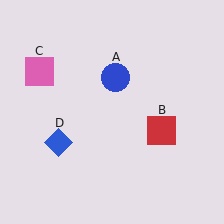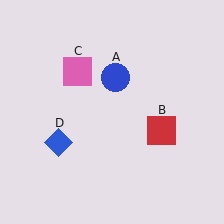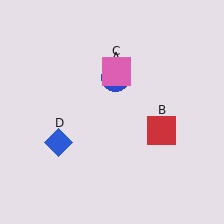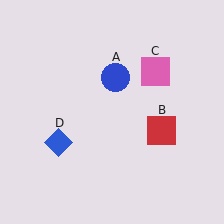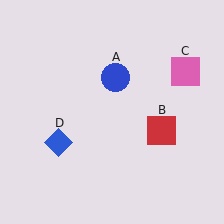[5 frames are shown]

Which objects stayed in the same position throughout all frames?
Blue circle (object A) and red square (object B) and blue diamond (object D) remained stationary.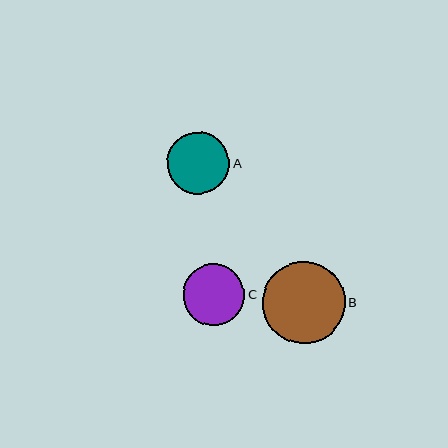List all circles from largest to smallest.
From largest to smallest: B, A, C.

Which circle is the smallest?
Circle C is the smallest with a size of approximately 61 pixels.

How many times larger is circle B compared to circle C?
Circle B is approximately 1.3 times the size of circle C.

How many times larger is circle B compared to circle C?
Circle B is approximately 1.3 times the size of circle C.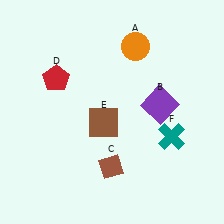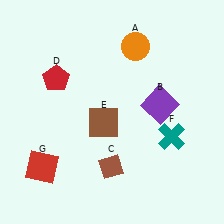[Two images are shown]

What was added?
A red square (G) was added in Image 2.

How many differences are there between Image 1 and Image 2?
There is 1 difference between the two images.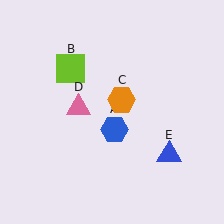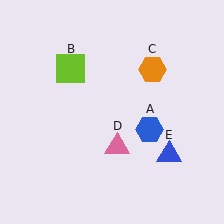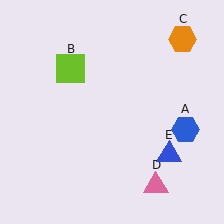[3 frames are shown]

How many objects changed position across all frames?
3 objects changed position: blue hexagon (object A), orange hexagon (object C), pink triangle (object D).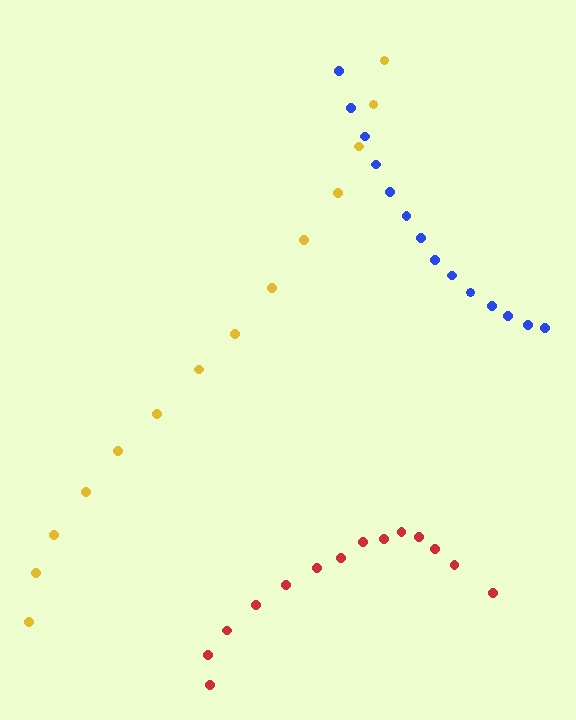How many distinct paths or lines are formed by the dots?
There are 3 distinct paths.